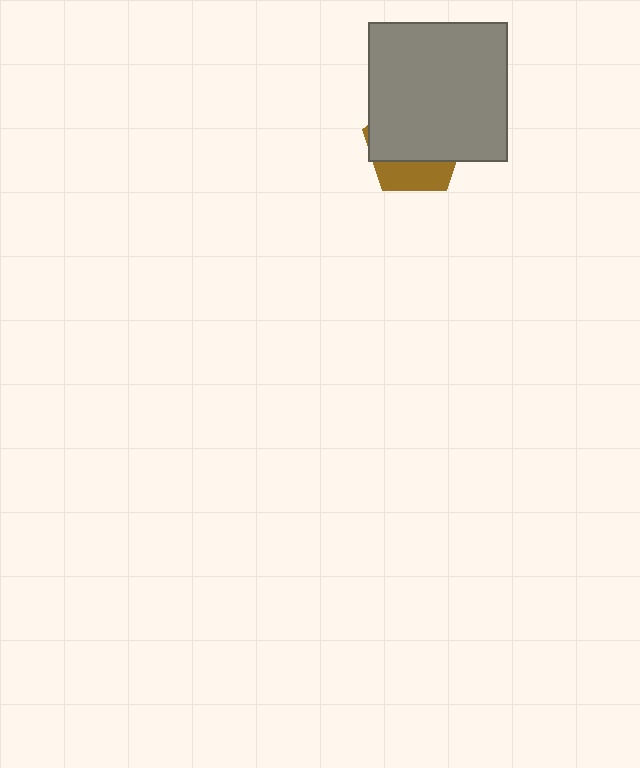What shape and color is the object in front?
The object in front is a gray square.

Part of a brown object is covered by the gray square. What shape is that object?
It is a pentagon.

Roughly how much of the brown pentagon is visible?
A small part of it is visible (roughly 31%).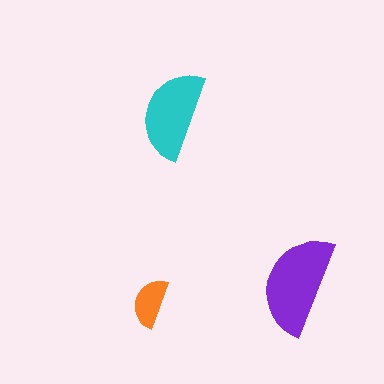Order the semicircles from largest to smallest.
the purple one, the cyan one, the orange one.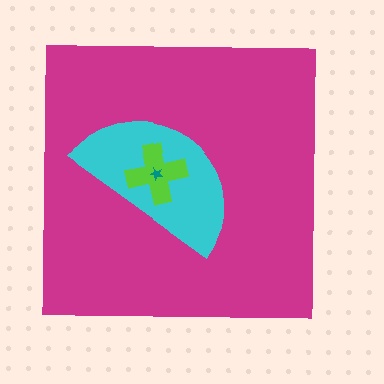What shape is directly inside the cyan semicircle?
The lime cross.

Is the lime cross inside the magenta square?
Yes.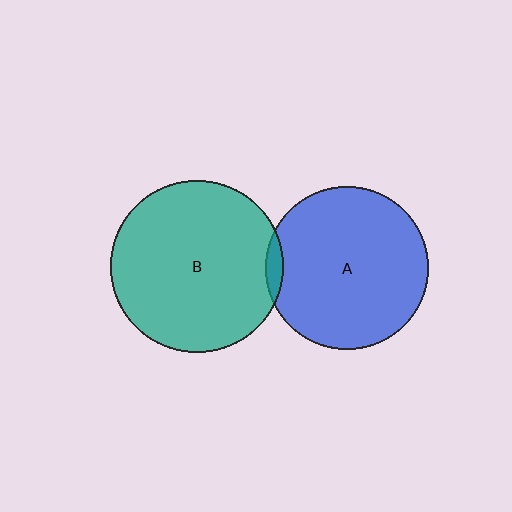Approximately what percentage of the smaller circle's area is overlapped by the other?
Approximately 5%.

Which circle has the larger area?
Circle B (teal).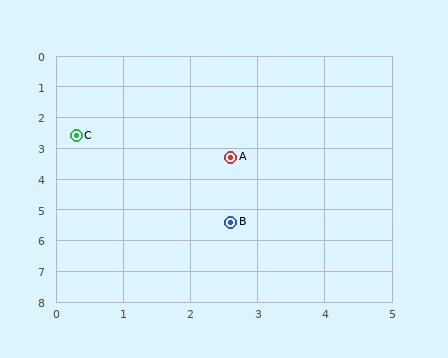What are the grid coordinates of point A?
Point A is at approximately (2.6, 3.3).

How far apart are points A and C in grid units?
Points A and C are about 2.4 grid units apart.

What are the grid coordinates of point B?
Point B is at approximately (2.6, 5.4).